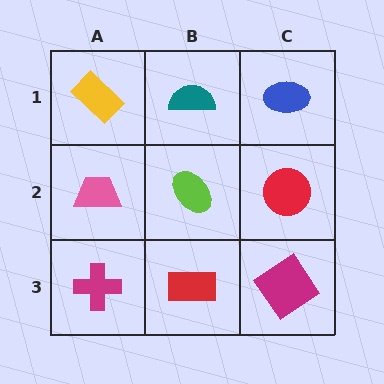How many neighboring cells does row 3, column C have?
2.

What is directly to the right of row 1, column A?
A teal semicircle.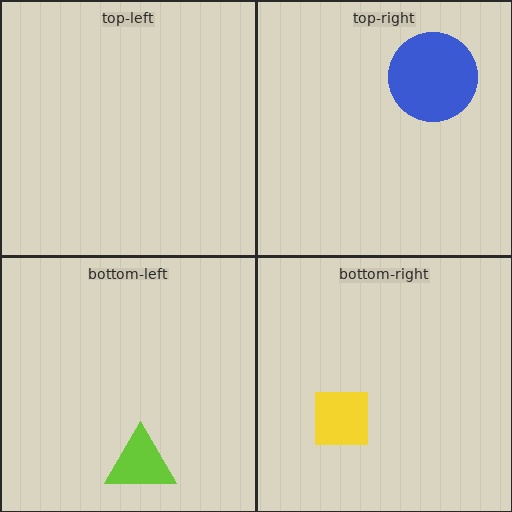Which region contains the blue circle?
The top-right region.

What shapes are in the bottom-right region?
The yellow square.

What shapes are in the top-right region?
The blue circle.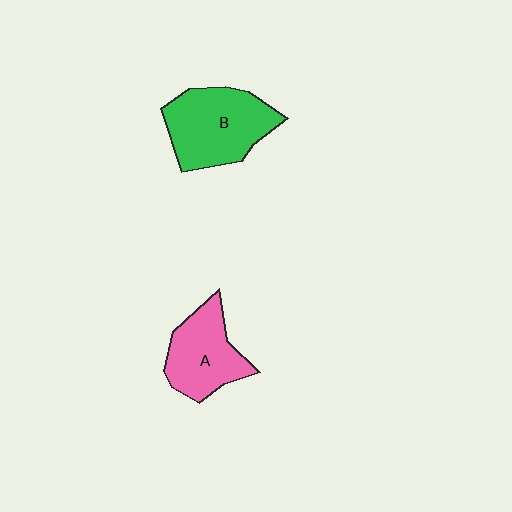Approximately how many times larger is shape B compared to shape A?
Approximately 1.3 times.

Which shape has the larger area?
Shape B (green).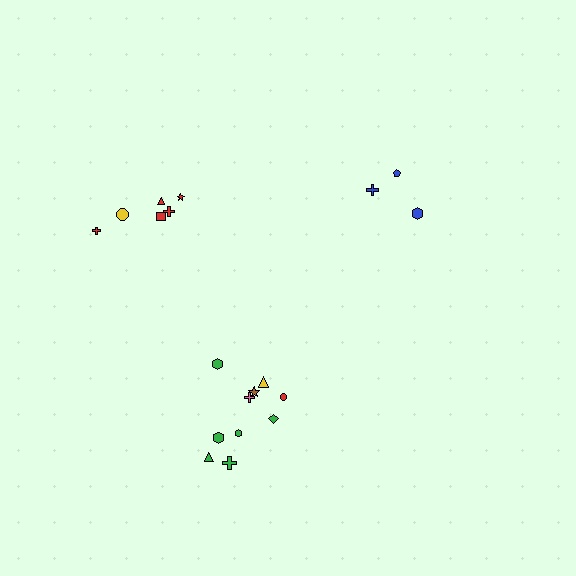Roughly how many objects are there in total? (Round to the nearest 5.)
Roughly 20 objects in total.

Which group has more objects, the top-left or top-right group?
The top-left group.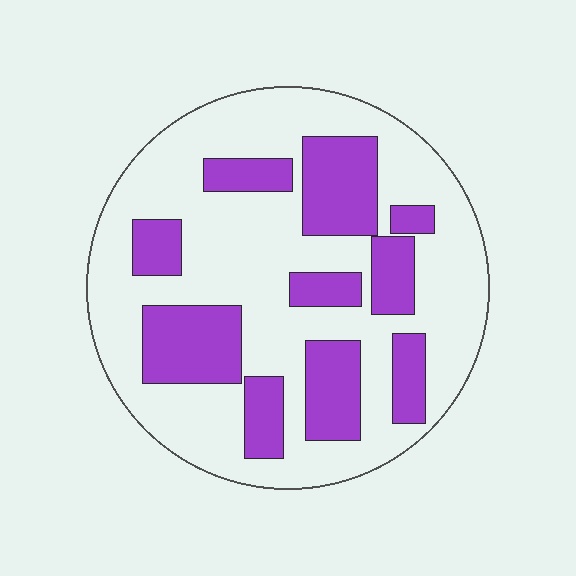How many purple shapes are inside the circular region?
10.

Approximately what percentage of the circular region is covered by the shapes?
Approximately 30%.